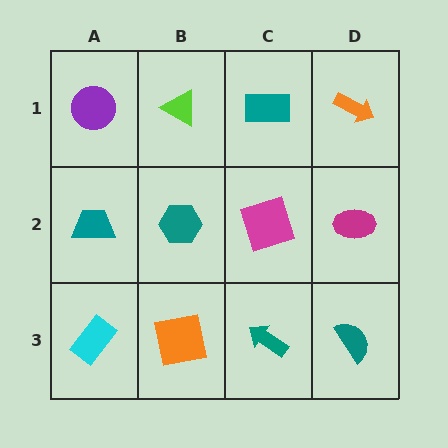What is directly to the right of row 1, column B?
A teal rectangle.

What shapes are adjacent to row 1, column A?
A teal trapezoid (row 2, column A), a lime triangle (row 1, column B).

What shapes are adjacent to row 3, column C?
A magenta square (row 2, column C), an orange square (row 3, column B), a teal semicircle (row 3, column D).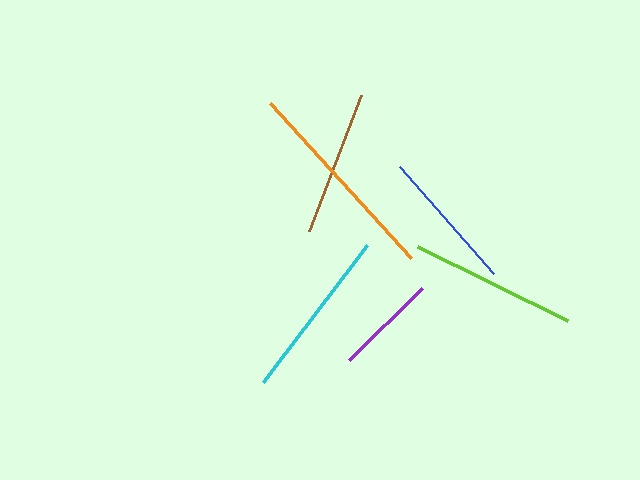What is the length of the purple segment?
The purple segment is approximately 102 pixels long.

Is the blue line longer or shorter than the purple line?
The blue line is longer than the purple line.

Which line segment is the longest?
The orange line is the longest at approximately 210 pixels.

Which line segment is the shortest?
The purple line is the shortest at approximately 102 pixels.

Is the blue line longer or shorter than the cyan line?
The cyan line is longer than the blue line.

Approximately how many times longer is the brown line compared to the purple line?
The brown line is approximately 1.4 times the length of the purple line.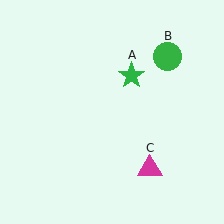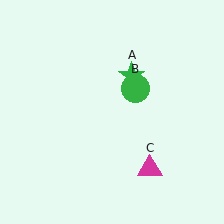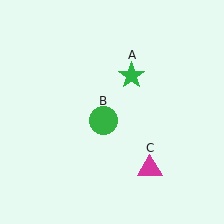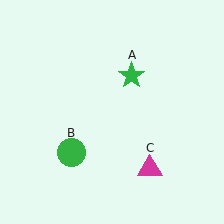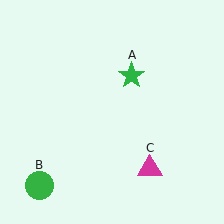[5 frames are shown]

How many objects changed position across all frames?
1 object changed position: green circle (object B).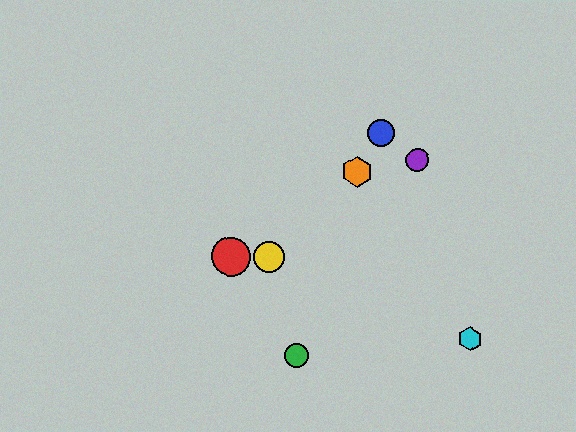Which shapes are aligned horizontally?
The red circle, the yellow circle are aligned horizontally.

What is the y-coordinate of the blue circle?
The blue circle is at y≈133.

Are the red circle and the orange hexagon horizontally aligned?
No, the red circle is at y≈256 and the orange hexagon is at y≈172.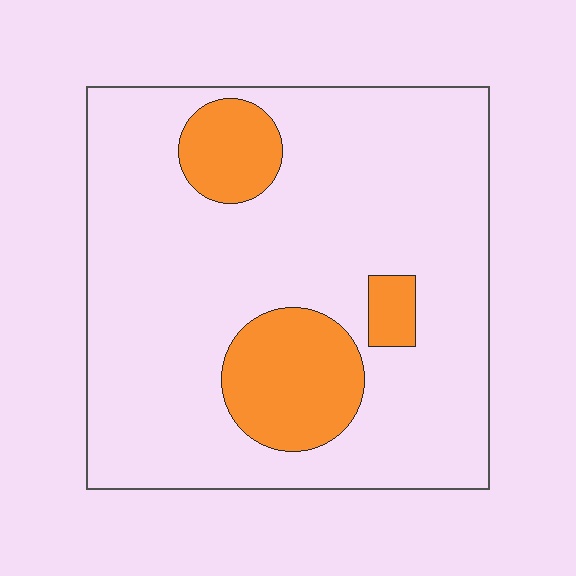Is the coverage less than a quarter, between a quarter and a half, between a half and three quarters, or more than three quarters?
Less than a quarter.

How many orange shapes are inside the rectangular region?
3.